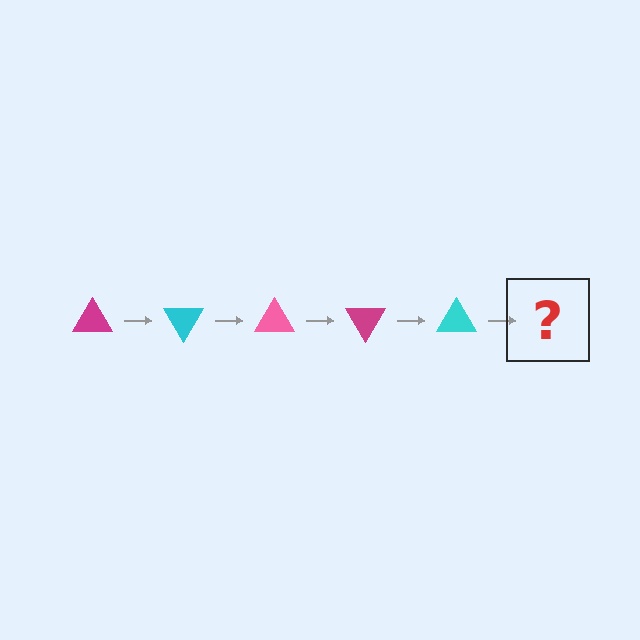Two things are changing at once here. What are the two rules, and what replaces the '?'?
The two rules are that it rotates 60 degrees each step and the color cycles through magenta, cyan, and pink. The '?' should be a pink triangle, rotated 300 degrees from the start.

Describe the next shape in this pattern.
It should be a pink triangle, rotated 300 degrees from the start.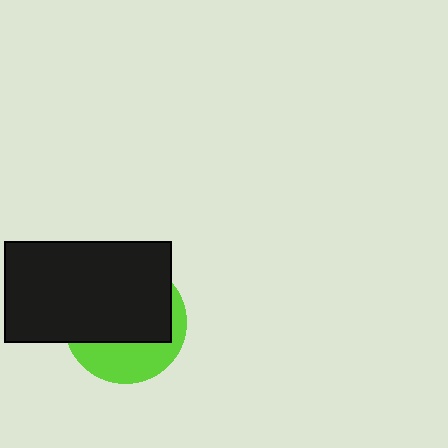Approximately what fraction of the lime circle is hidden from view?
Roughly 65% of the lime circle is hidden behind the black rectangle.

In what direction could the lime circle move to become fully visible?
The lime circle could move down. That would shift it out from behind the black rectangle entirely.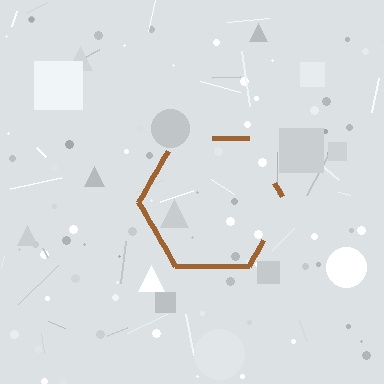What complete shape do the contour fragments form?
The contour fragments form a hexagon.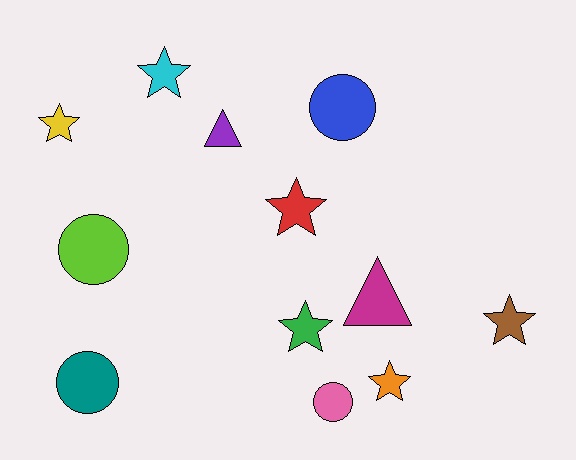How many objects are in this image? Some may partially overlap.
There are 12 objects.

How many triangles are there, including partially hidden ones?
There are 2 triangles.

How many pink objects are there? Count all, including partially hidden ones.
There is 1 pink object.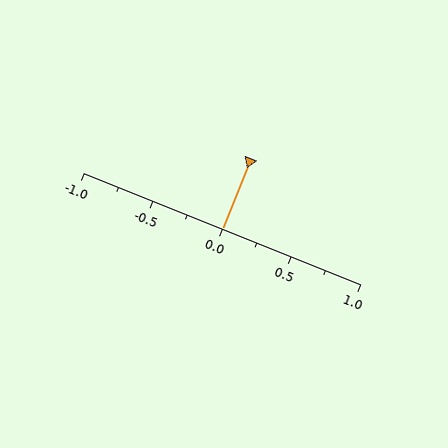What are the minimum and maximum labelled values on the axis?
The axis runs from -1.0 to 1.0.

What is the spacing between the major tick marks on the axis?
The major ticks are spaced 0.5 apart.